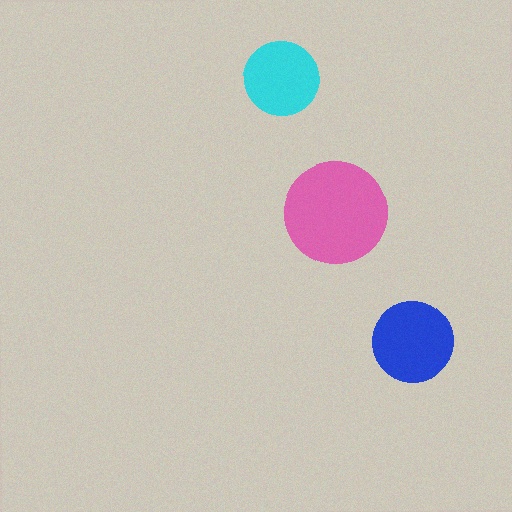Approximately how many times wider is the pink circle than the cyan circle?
About 1.5 times wider.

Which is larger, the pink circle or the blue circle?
The pink one.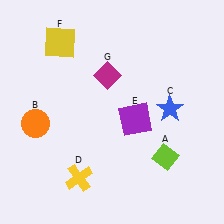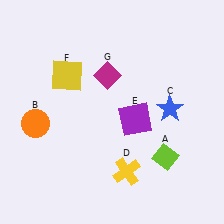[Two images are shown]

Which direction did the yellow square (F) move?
The yellow square (F) moved down.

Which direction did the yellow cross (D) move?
The yellow cross (D) moved right.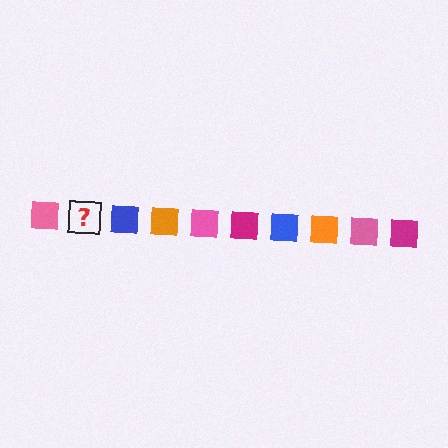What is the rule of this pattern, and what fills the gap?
The rule is that the pattern cycles through pink, magenta, blue, orange squares. The gap should be filled with a magenta square.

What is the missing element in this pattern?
The missing element is a magenta square.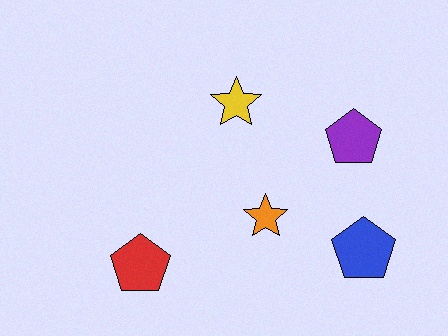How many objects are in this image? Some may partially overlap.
There are 5 objects.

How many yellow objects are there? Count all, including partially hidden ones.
There is 1 yellow object.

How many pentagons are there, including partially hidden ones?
There are 3 pentagons.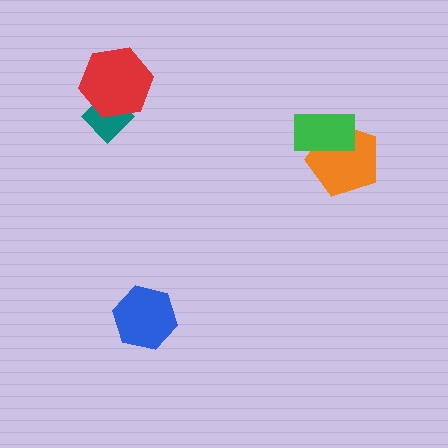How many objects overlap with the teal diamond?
1 object overlaps with the teal diamond.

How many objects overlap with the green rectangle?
1 object overlaps with the green rectangle.